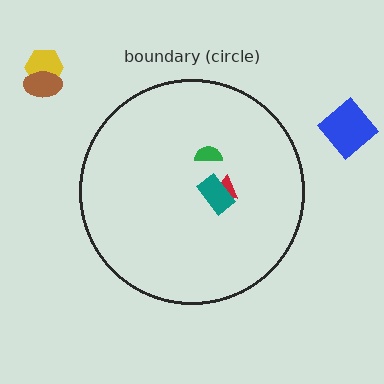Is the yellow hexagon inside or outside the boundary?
Outside.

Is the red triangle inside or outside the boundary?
Inside.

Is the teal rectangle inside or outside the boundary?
Inside.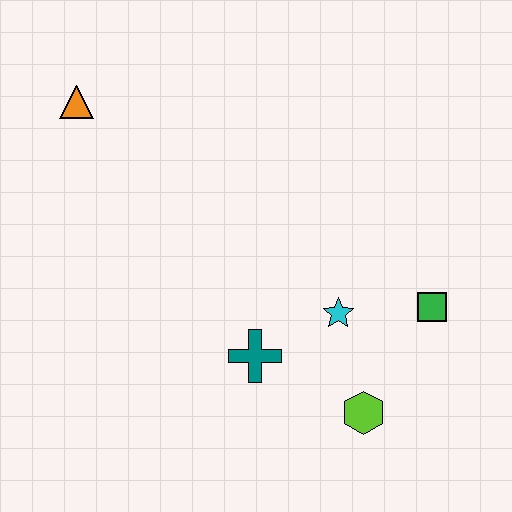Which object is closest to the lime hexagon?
The cyan star is closest to the lime hexagon.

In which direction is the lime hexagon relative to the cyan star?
The lime hexagon is below the cyan star.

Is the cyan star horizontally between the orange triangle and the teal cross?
No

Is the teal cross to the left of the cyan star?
Yes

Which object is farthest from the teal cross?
The orange triangle is farthest from the teal cross.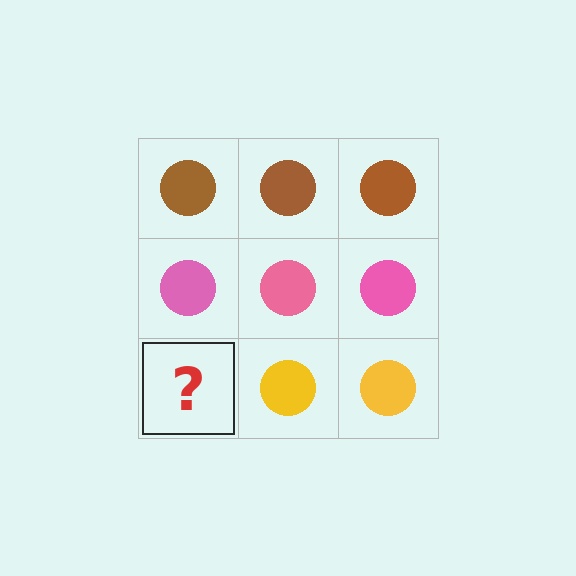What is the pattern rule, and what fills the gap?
The rule is that each row has a consistent color. The gap should be filled with a yellow circle.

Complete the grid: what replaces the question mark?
The question mark should be replaced with a yellow circle.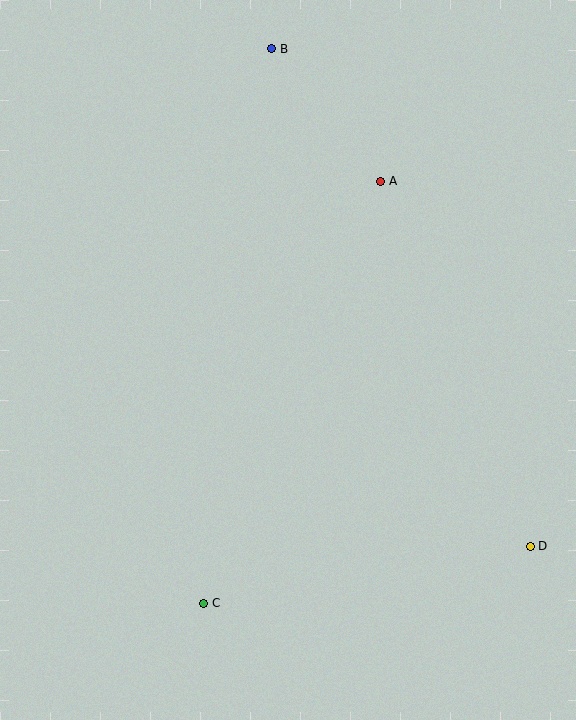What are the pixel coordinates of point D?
Point D is at (530, 546).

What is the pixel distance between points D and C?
The distance between D and C is 331 pixels.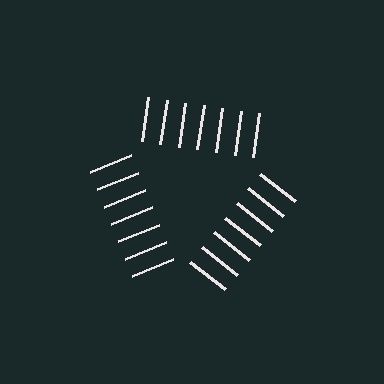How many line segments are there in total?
21 — 7 along each of the 3 edges.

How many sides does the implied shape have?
3 sides — the line-ends trace a triangle.